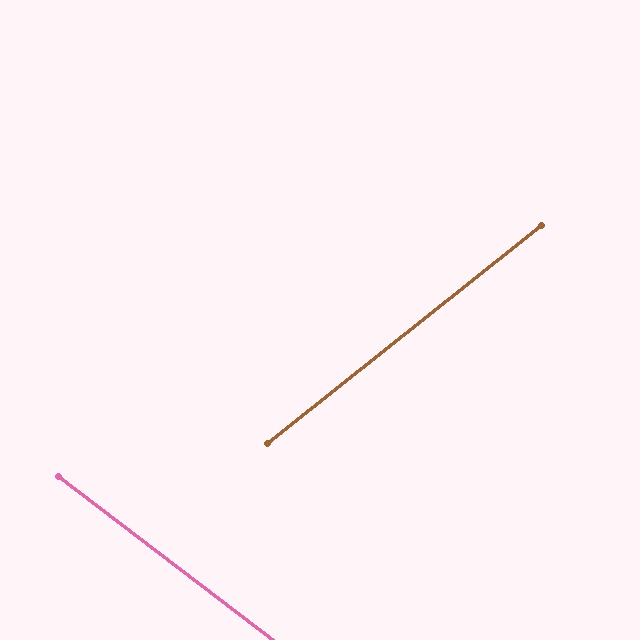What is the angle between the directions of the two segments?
Approximately 76 degrees.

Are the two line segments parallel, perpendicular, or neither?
Neither parallel nor perpendicular — they differ by about 76°.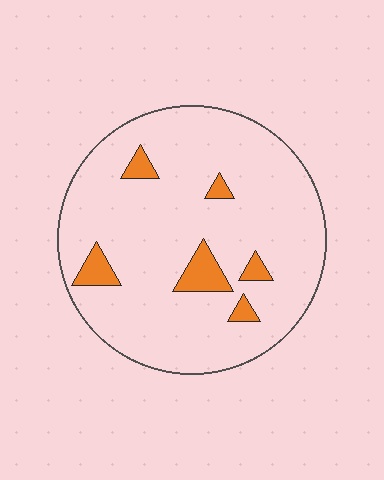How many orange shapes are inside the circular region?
6.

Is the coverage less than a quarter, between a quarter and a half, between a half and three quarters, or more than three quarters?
Less than a quarter.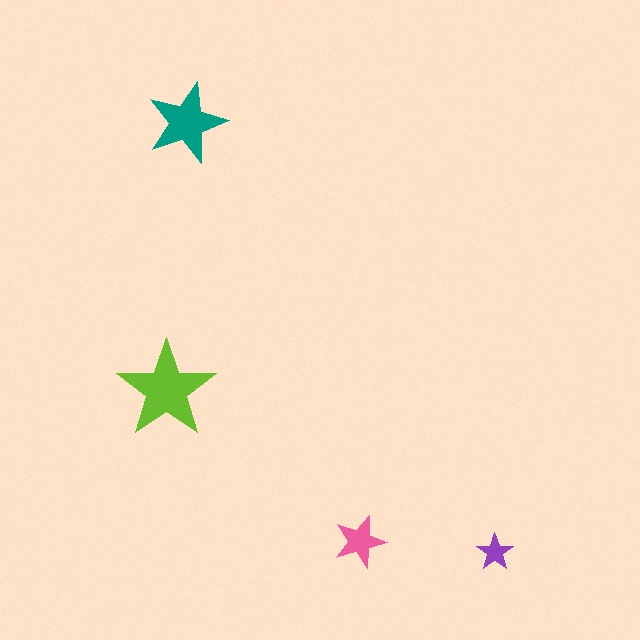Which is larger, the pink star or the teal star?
The teal one.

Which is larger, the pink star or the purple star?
The pink one.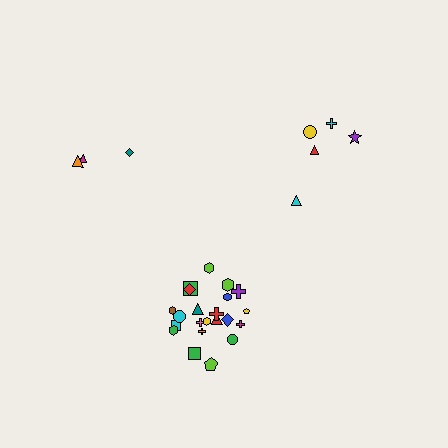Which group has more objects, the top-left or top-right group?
The top-right group.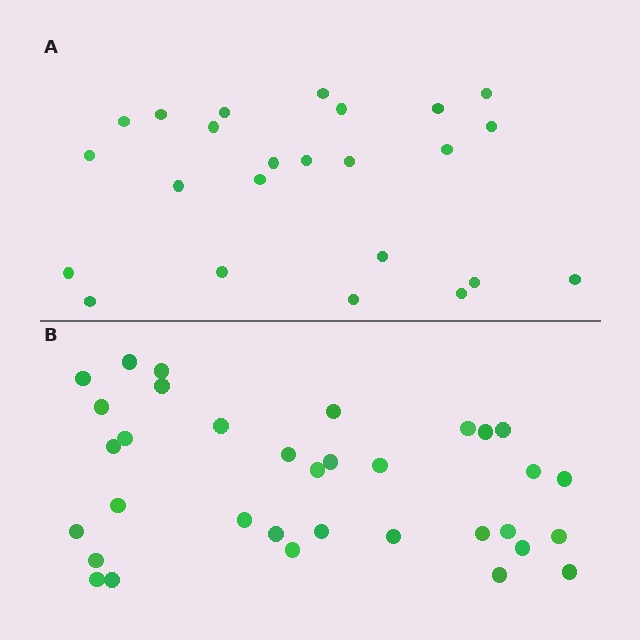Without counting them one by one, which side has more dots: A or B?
Region B (the bottom region) has more dots.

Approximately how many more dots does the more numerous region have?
Region B has roughly 10 or so more dots than region A.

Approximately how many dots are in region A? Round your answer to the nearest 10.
About 20 dots. (The exact count is 24, which rounds to 20.)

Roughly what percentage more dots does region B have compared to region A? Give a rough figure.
About 40% more.